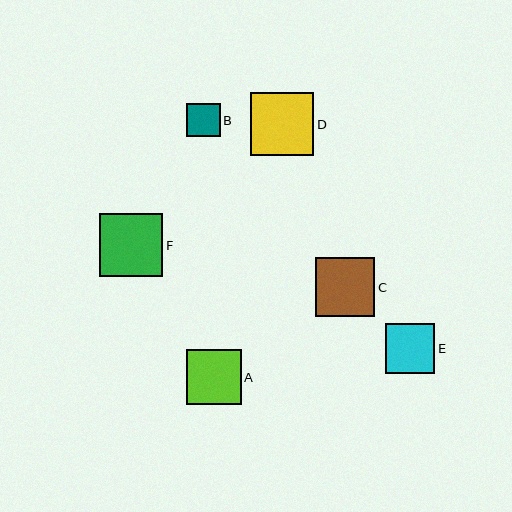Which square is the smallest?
Square B is the smallest with a size of approximately 33 pixels.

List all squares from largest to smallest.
From largest to smallest: F, D, C, A, E, B.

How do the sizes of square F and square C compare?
Square F and square C are approximately the same size.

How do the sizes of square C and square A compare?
Square C and square A are approximately the same size.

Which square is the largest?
Square F is the largest with a size of approximately 63 pixels.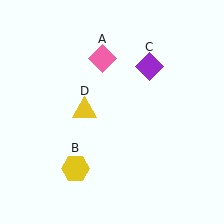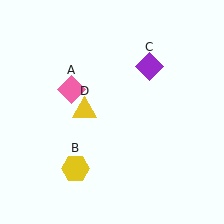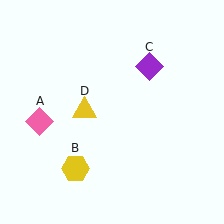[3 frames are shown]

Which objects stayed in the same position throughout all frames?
Yellow hexagon (object B) and purple diamond (object C) and yellow triangle (object D) remained stationary.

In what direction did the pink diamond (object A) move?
The pink diamond (object A) moved down and to the left.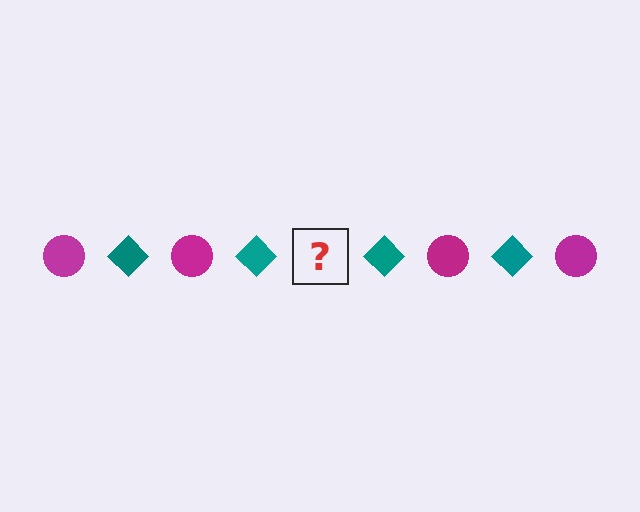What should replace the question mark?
The question mark should be replaced with a magenta circle.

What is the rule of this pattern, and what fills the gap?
The rule is that the pattern alternates between magenta circle and teal diamond. The gap should be filled with a magenta circle.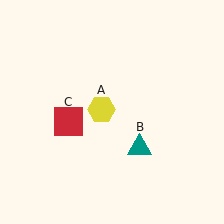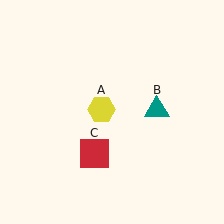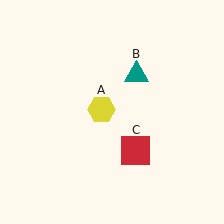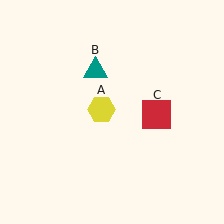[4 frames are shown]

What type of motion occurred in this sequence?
The teal triangle (object B), red square (object C) rotated counterclockwise around the center of the scene.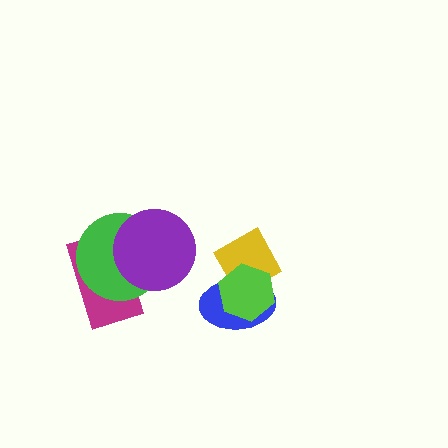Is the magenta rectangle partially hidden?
Yes, it is partially covered by another shape.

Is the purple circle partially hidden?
No, no other shape covers it.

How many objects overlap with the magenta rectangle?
2 objects overlap with the magenta rectangle.